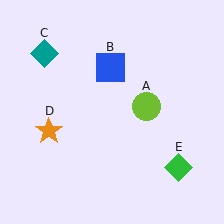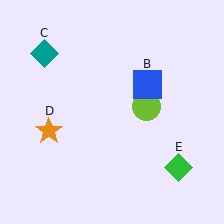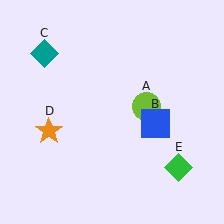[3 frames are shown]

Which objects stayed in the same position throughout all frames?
Lime circle (object A) and teal diamond (object C) and orange star (object D) and green diamond (object E) remained stationary.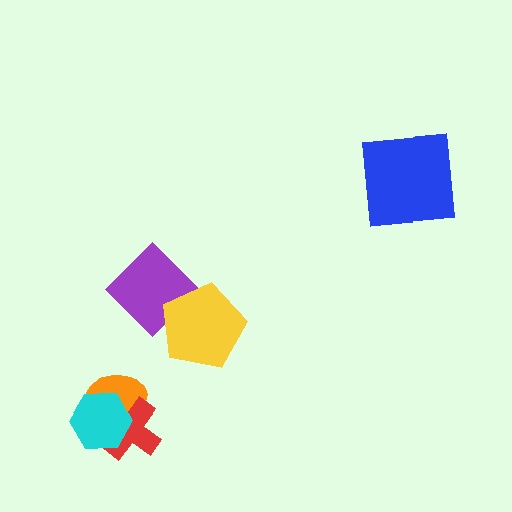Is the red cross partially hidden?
Yes, it is partially covered by another shape.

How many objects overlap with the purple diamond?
1 object overlaps with the purple diamond.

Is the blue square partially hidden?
No, no other shape covers it.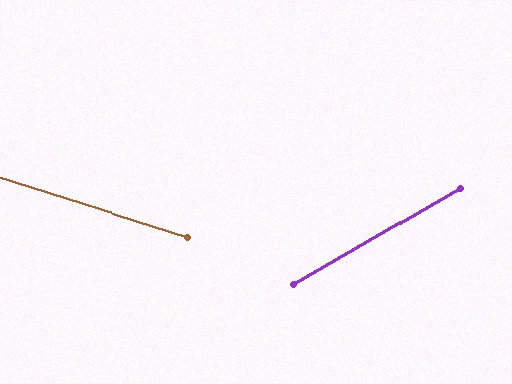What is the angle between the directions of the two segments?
Approximately 47 degrees.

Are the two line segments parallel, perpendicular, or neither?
Neither parallel nor perpendicular — they differ by about 47°.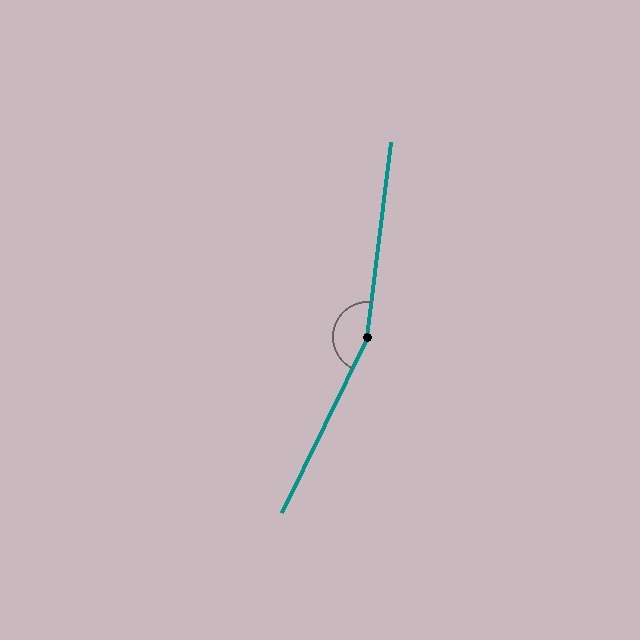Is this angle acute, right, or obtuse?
It is obtuse.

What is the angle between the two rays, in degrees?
Approximately 161 degrees.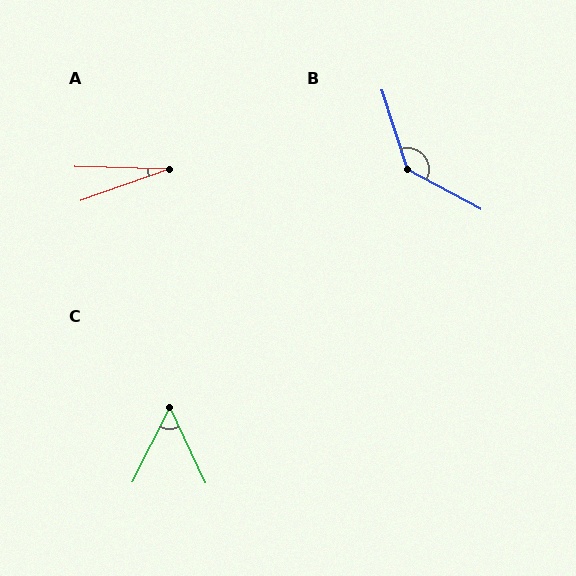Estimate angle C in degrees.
Approximately 52 degrees.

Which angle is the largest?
B, at approximately 136 degrees.